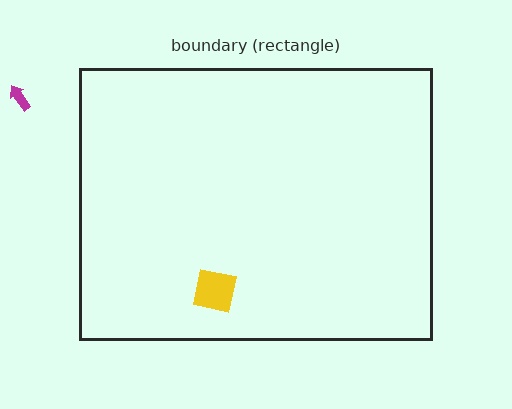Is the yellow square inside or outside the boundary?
Inside.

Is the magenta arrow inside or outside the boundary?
Outside.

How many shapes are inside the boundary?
1 inside, 1 outside.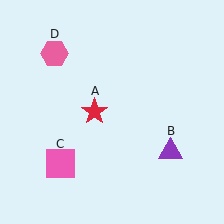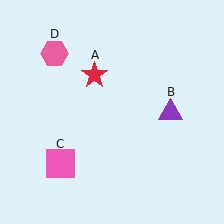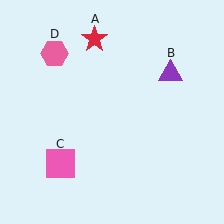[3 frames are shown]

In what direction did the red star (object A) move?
The red star (object A) moved up.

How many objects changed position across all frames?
2 objects changed position: red star (object A), purple triangle (object B).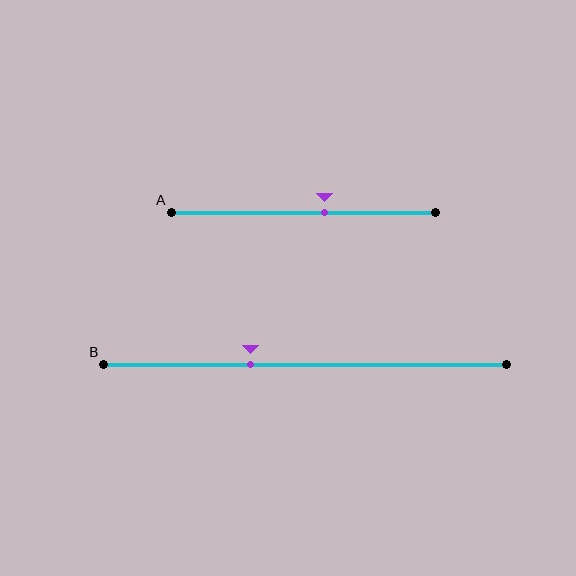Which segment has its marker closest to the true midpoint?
Segment A has its marker closest to the true midpoint.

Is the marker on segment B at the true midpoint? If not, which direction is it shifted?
No, the marker on segment B is shifted to the left by about 13% of the segment length.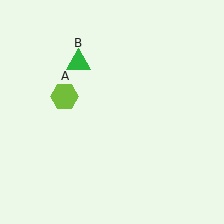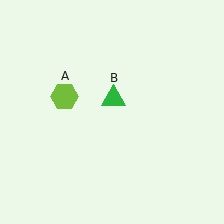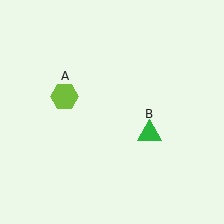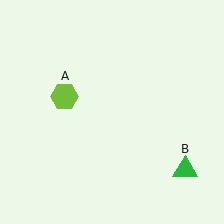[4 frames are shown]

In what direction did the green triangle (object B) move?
The green triangle (object B) moved down and to the right.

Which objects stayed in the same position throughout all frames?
Lime hexagon (object A) remained stationary.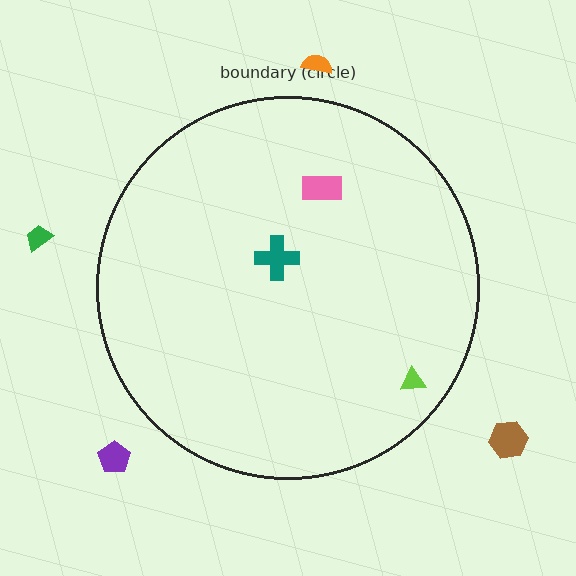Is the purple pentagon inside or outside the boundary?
Outside.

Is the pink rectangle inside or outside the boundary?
Inside.